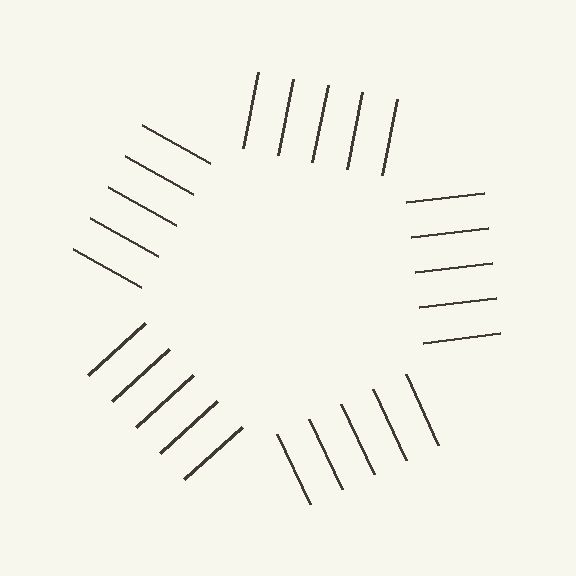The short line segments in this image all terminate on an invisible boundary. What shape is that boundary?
An illusory pentagon — the line segments terminate on its edges but no continuous stroke is drawn.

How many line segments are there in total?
25 — 5 along each of the 5 edges.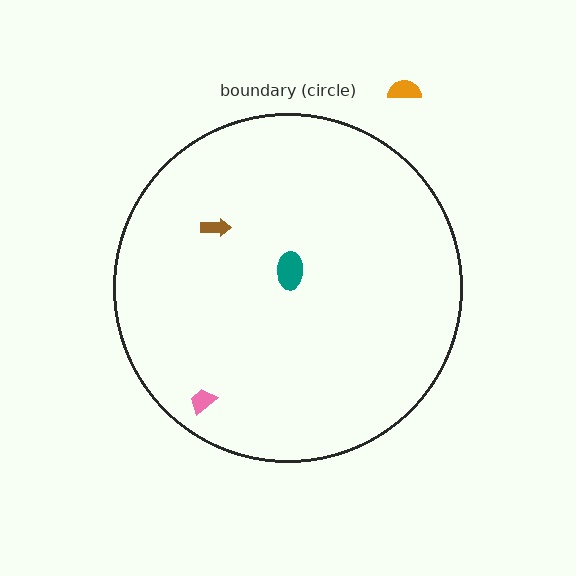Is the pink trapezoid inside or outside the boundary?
Inside.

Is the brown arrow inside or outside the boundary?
Inside.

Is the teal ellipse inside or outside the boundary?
Inside.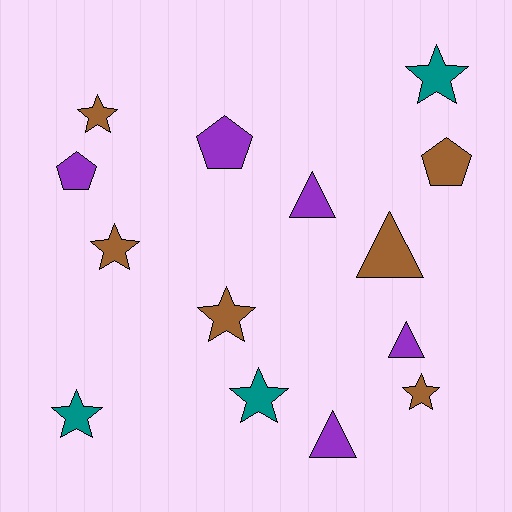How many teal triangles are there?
There are no teal triangles.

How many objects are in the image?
There are 14 objects.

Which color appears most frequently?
Brown, with 6 objects.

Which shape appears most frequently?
Star, with 7 objects.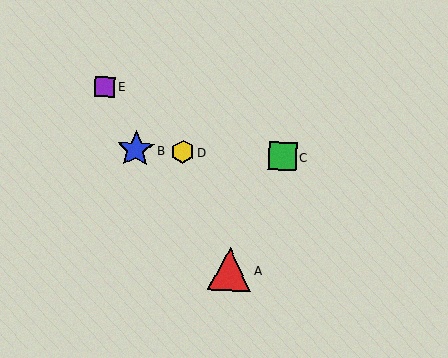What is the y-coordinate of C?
Object C is at y≈156.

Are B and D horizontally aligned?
Yes, both are at y≈149.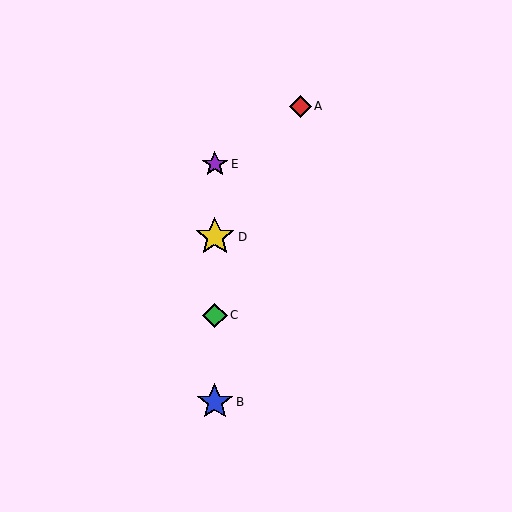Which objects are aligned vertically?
Objects B, C, D, E are aligned vertically.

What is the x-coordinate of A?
Object A is at x≈301.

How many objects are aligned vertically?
4 objects (B, C, D, E) are aligned vertically.